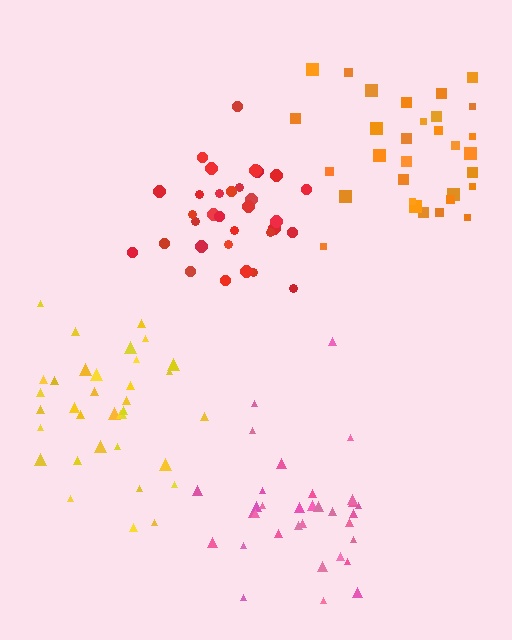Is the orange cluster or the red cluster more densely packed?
Red.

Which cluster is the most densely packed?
Red.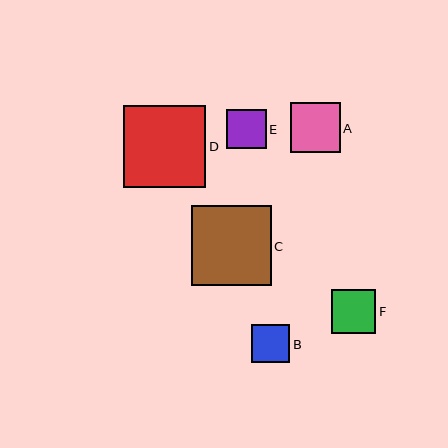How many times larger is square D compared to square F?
Square D is approximately 1.9 times the size of square F.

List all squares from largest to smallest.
From largest to smallest: D, C, A, F, E, B.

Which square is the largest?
Square D is the largest with a size of approximately 82 pixels.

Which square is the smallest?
Square B is the smallest with a size of approximately 38 pixels.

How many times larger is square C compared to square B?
Square C is approximately 2.1 times the size of square B.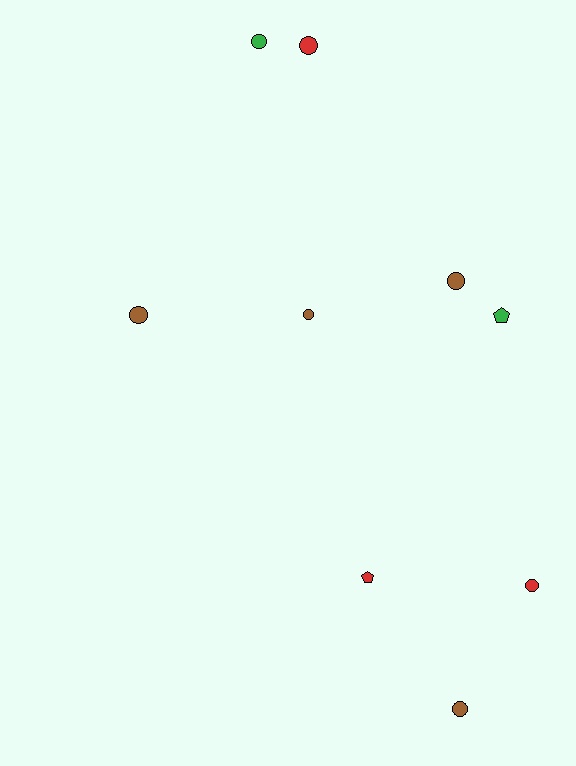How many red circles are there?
There are 2 red circles.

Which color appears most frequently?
Brown, with 4 objects.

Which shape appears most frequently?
Circle, with 7 objects.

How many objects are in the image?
There are 9 objects.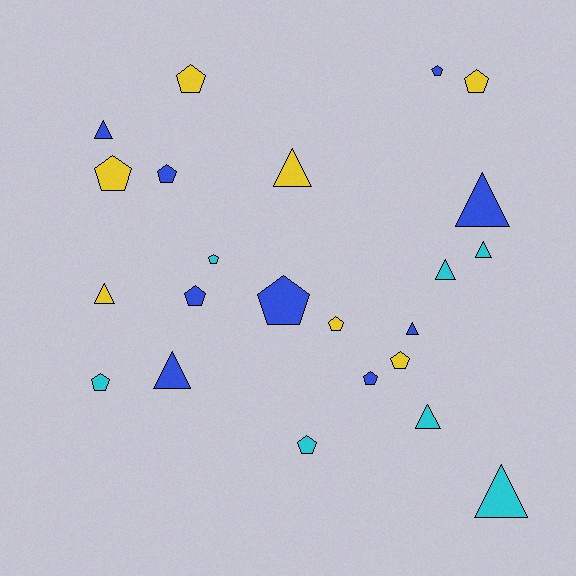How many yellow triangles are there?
There are 2 yellow triangles.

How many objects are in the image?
There are 23 objects.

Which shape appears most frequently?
Pentagon, with 13 objects.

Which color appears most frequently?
Blue, with 9 objects.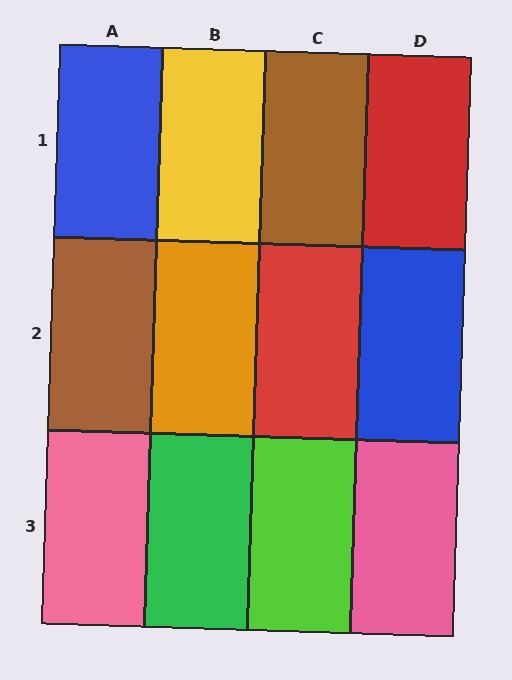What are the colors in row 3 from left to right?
Pink, green, lime, pink.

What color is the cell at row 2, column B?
Orange.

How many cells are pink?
2 cells are pink.